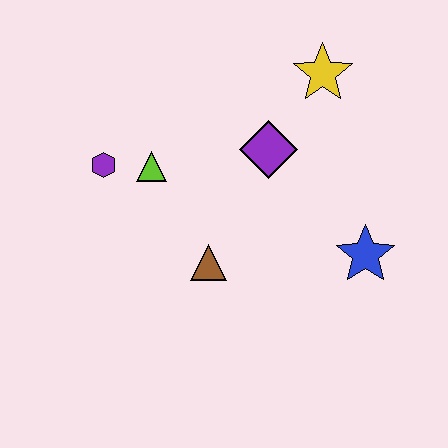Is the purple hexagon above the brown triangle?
Yes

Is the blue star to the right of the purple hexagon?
Yes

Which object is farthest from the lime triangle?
The blue star is farthest from the lime triangle.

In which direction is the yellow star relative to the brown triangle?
The yellow star is above the brown triangle.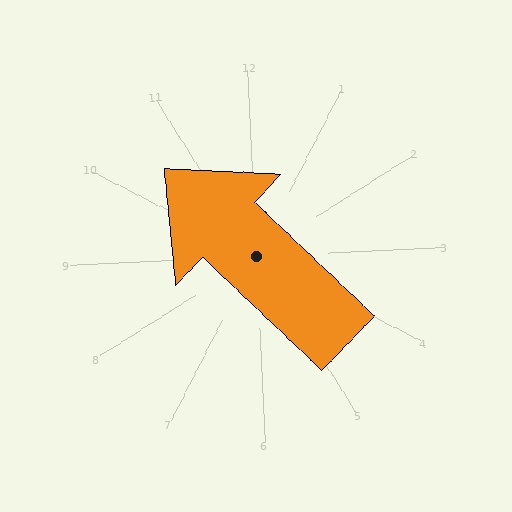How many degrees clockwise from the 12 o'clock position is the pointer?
Approximately 316 degrees.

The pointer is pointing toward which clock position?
Roughly 11 o'clock.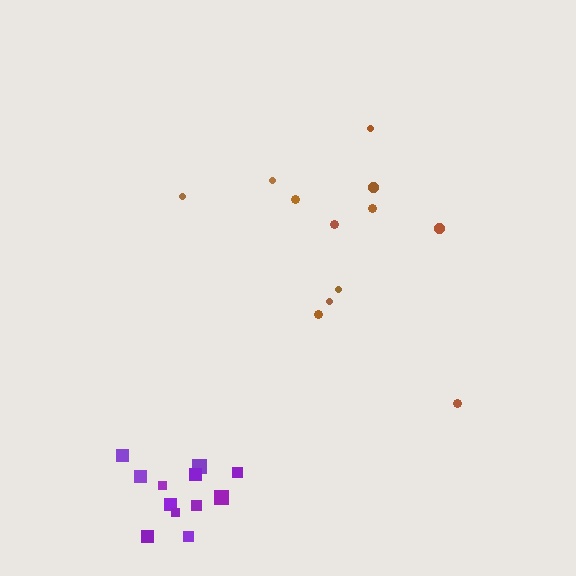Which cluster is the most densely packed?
Purple.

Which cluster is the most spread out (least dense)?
Brown.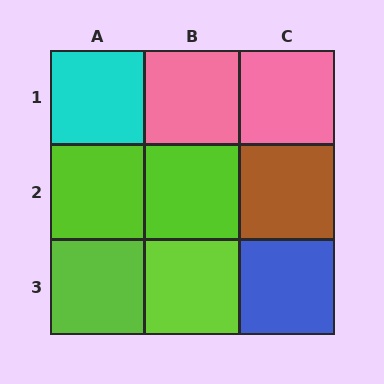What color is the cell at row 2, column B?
Lime.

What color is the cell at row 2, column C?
Brown.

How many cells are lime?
4 cells are lime.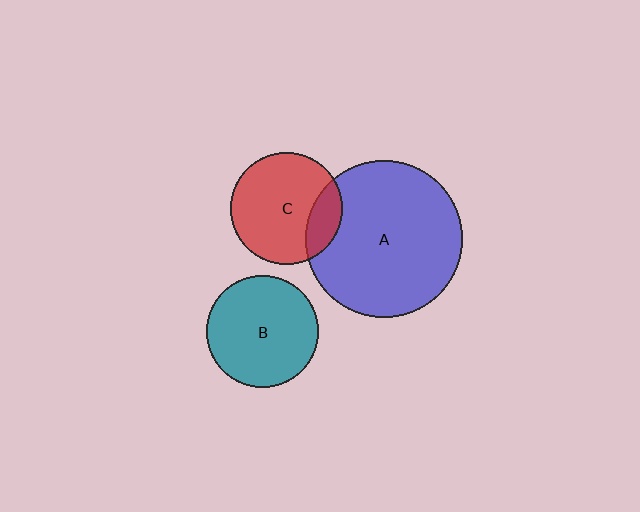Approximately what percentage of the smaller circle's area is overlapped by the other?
Approximately 20%.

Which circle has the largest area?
Circle A (blue).